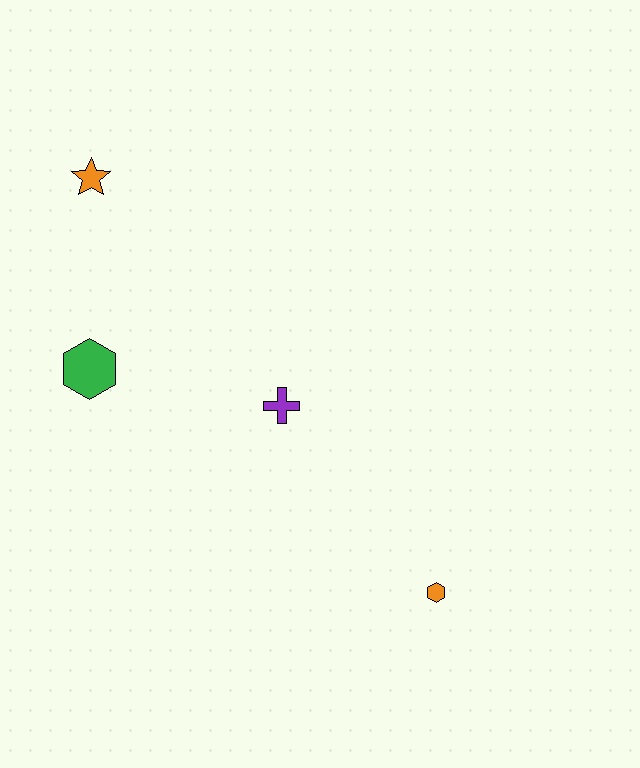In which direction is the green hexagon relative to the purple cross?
The green hexagon is to the left of the purple cross.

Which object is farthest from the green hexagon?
The orange hexagon is farthest from the green hexagon.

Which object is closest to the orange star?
The green hexagon is closest to the orange star.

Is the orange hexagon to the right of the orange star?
Yes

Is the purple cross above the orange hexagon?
Yes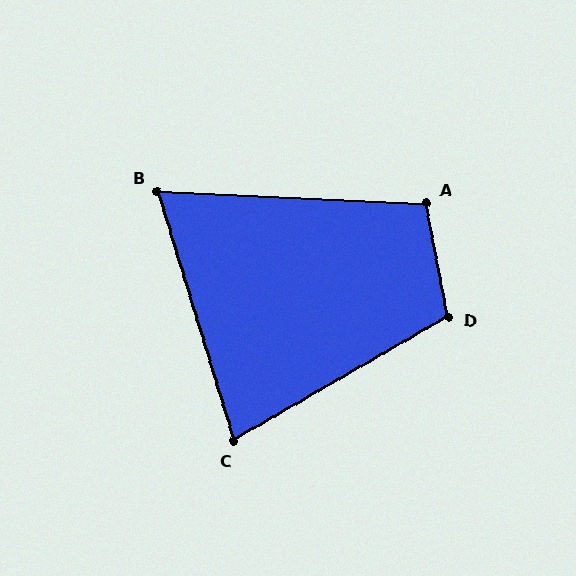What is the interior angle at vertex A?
Approximately 103 degrees (obtuse).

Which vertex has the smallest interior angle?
B, at approximately 71 degrees.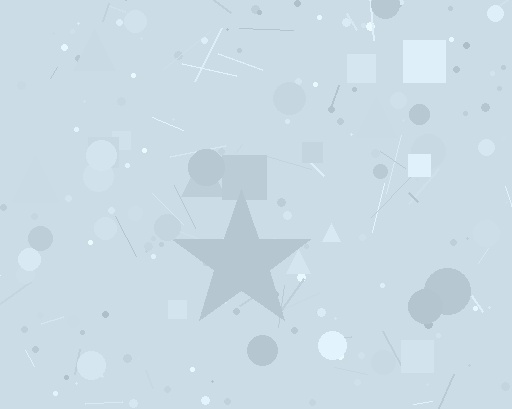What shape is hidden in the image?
A star is hidden in the image.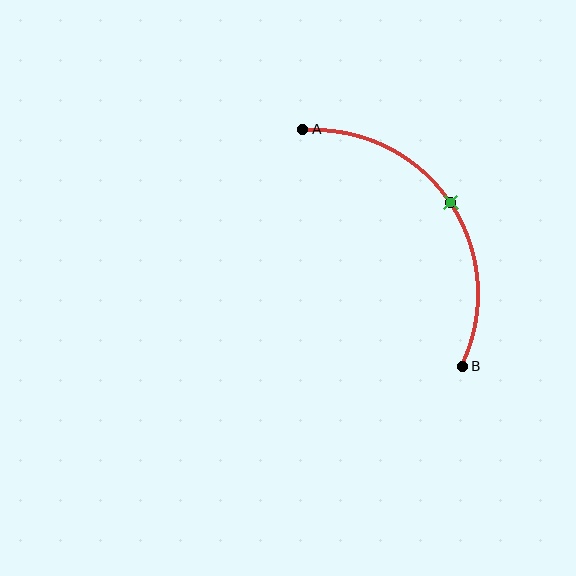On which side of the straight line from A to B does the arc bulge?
The arc bulges above and to the right of the straight line connecting A and B.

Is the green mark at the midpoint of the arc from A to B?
Yes. The green mark lies on the arc at equal arc-length from both A and B — it is the arc midpoint.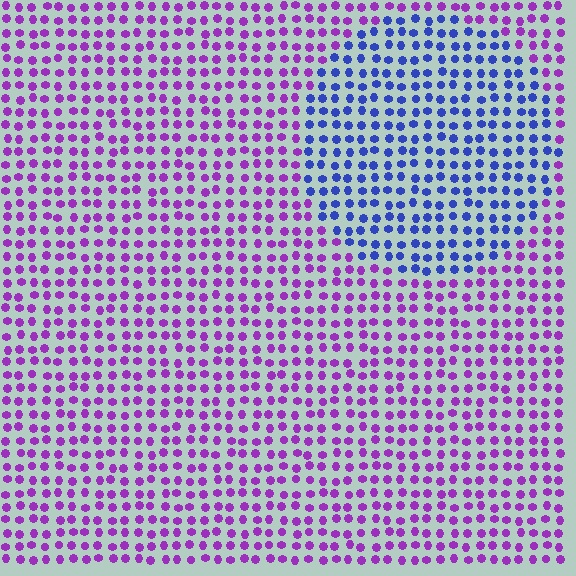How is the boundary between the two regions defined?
The boundary is defined purely by a slight shift in hue (about 55 degrees). Spacing, size, and orientation are identical on both sides.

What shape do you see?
I see a circle.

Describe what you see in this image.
The image is filled with small purple elements in a uniform arrangement. A circle-shaped region is visible where the elements are tinted to a slightly different hue, forming a subtle color boundary.